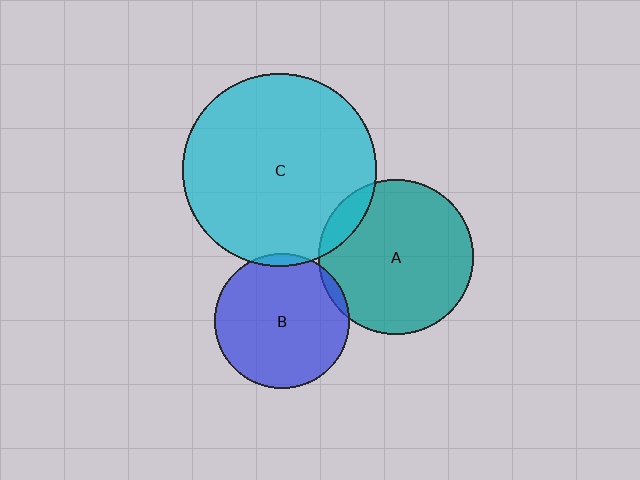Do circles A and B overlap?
Yes.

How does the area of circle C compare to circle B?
Approximately 2.1 times.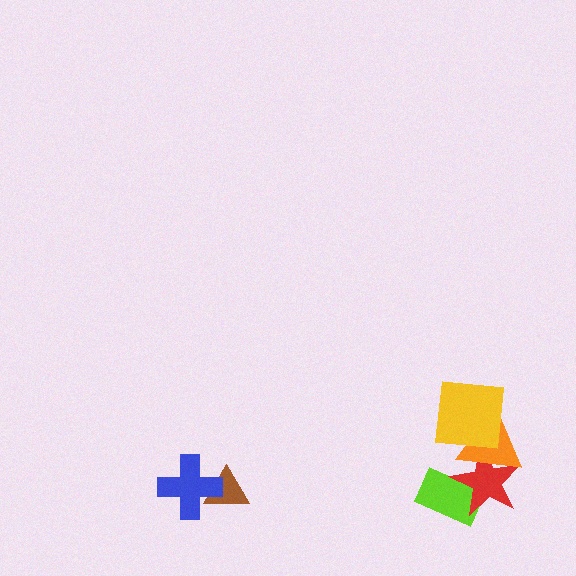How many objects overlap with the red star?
2 objects overlap with the red star.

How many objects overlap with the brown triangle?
1 object overlaps with the brown triangle.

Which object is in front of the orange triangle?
The yellow square is in front of the orange triangle.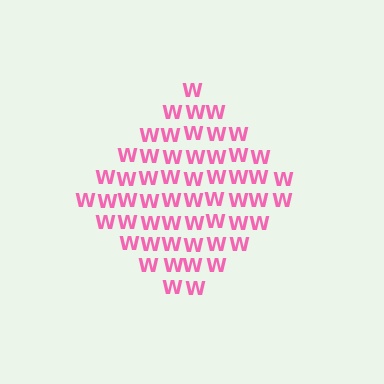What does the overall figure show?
The overall figure shows a diamond.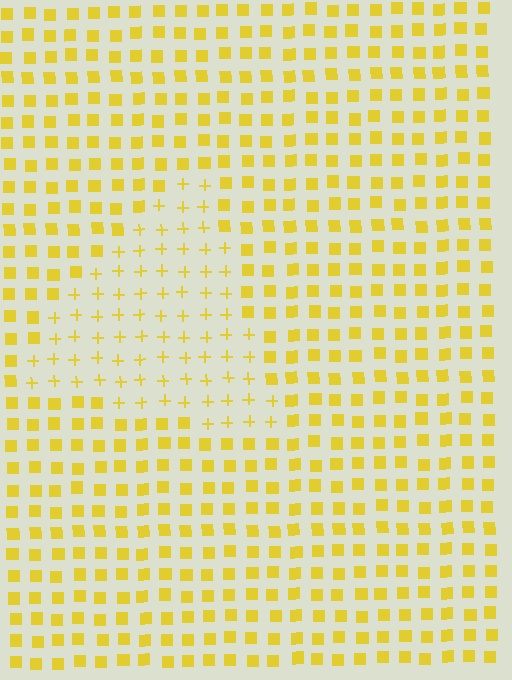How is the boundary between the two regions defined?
The boundary is defined by a change in element shape: plus signs inside vs. squares outside. All elements share the same color and spacing.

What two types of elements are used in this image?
The image uses plus signs inside the triangle region and squares outside it.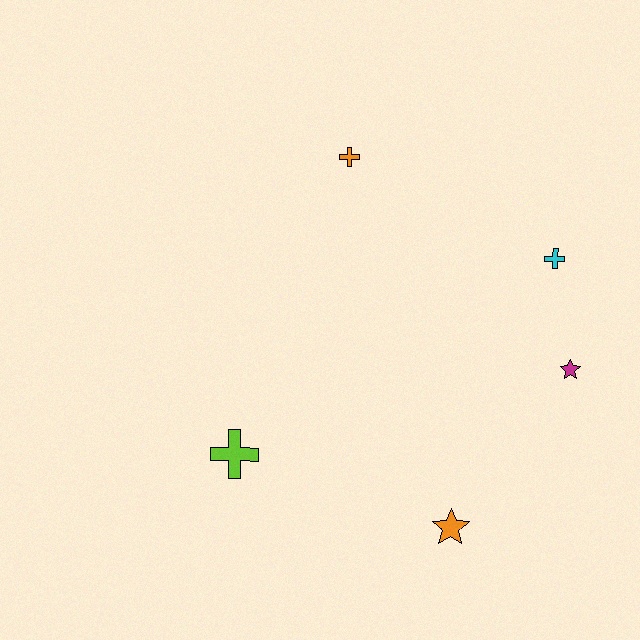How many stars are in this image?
There are 2 stars.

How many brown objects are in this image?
There are no brown objects.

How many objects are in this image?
There are 5 objects.